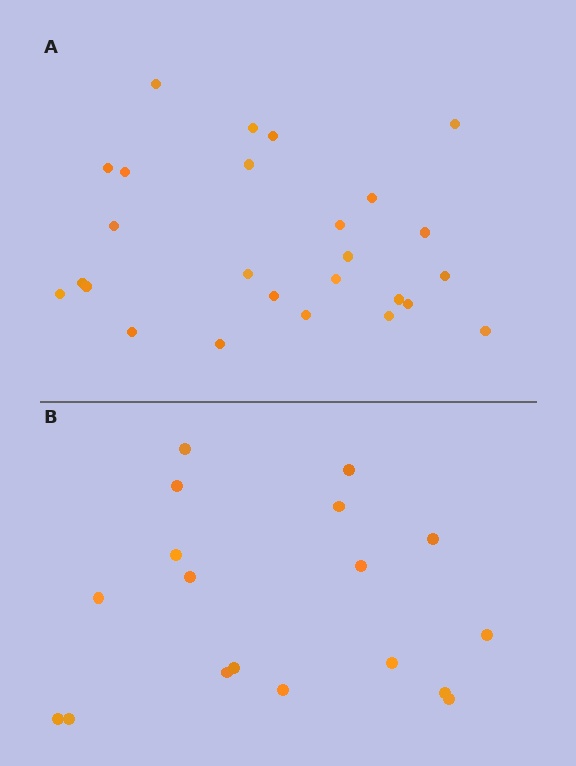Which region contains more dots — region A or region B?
Region A (the top region) has more dots.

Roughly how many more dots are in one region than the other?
Region A has roughly 8 or so more dots than region B.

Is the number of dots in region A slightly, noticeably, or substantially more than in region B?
Region A has noticeably more, but not dramatically so. The ratio is roughly 1.4 to 1.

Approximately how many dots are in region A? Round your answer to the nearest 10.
About 30 dots. (The exact count is 26, which rounds to 30.)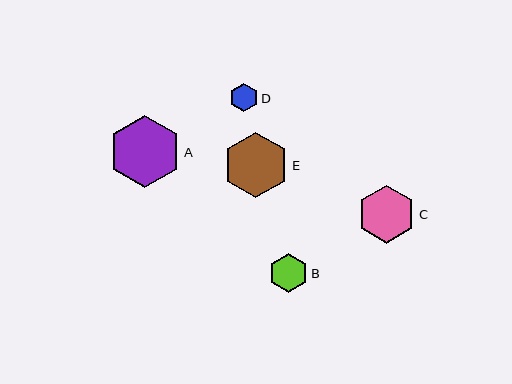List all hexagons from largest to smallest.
From largest to smallest: A, E, C, B, D.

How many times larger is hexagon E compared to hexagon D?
Hexagon E is approximately 2.3 times the size of hexagon D.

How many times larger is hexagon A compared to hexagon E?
Hexagon A is approximately 1.1 times the size of hexagon E.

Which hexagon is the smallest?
Hexagon D is the smallest with a size of approximately 28 pixels.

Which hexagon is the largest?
Hexagon A is the largest with a size of approximately 72 pixels.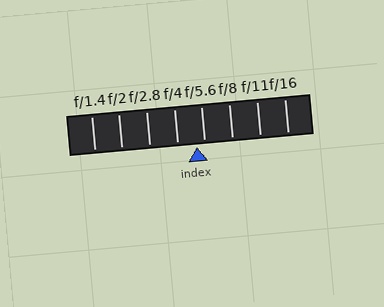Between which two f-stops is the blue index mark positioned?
The index mark is between f/4 and f/5.6.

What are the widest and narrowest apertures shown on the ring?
The widest aperture shown is f/1.4 and the narrowest is f/16.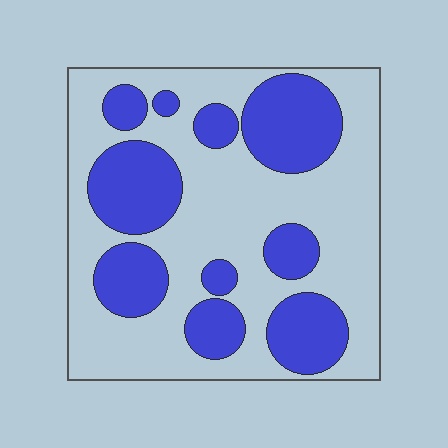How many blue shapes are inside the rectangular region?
10.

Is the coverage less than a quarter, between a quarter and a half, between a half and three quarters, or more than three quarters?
Between a quarter and a half.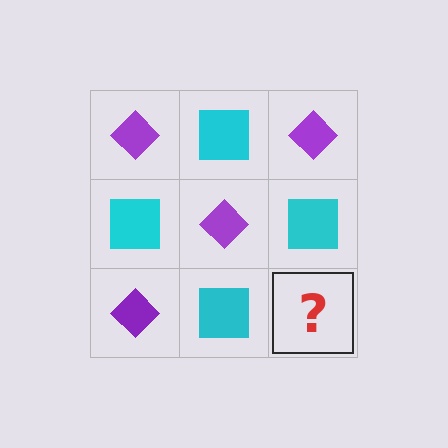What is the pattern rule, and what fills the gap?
The rule is that it alternates purple diamond and cyan square in a checkerboard pattern. The gap should be filled with a purple diamond.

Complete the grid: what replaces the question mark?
The question mark should be replaced with a purple diamond.